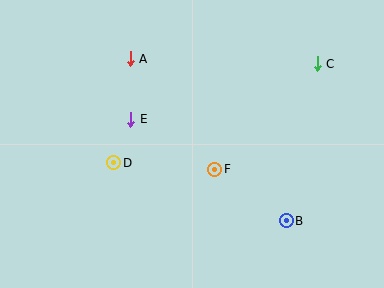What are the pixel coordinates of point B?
Point B is at (286, 221).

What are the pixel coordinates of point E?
Point E is at (131, 119).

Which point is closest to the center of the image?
Point F at (215, 169) is closest to the center.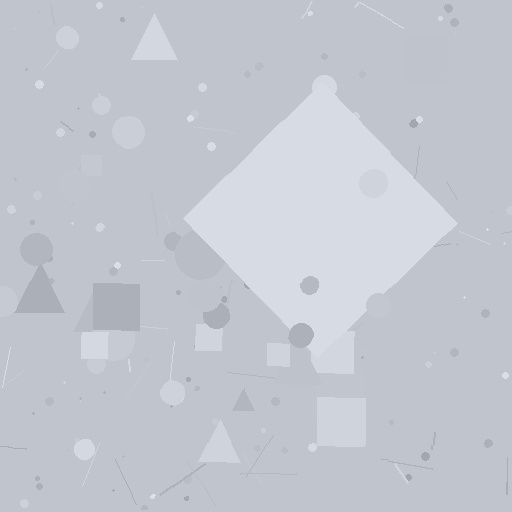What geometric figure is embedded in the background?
A diamond is embedded in the background.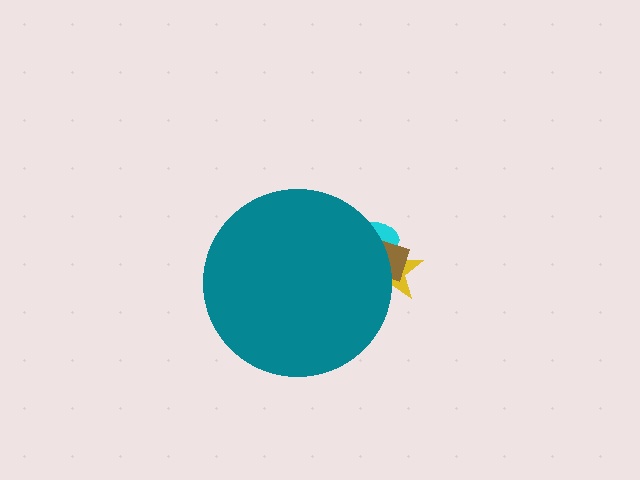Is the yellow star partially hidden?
Yes, the yellow star is partially hidden behind the teal circle.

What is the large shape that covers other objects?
A teal circle.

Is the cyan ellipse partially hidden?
Yes, the cyan ellipse is partially hidden behind the teal circle.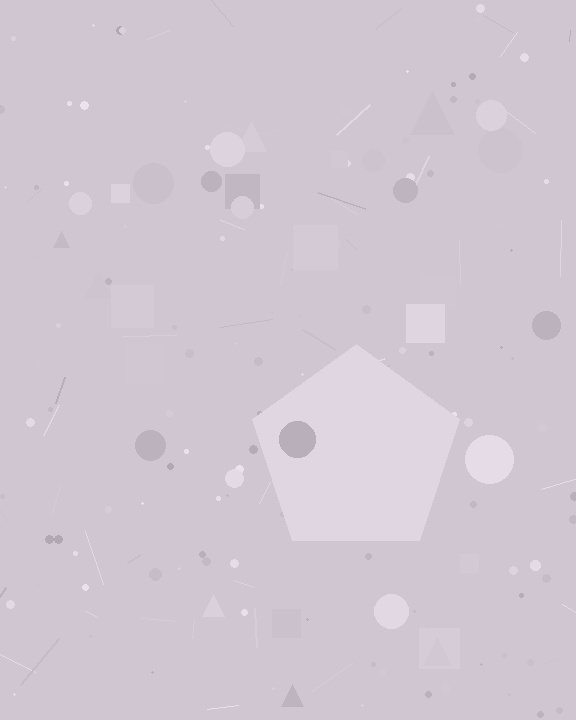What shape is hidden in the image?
A pentagon is hidden in the image.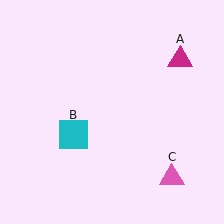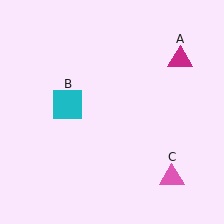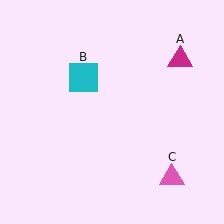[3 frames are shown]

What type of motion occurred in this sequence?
The cyan square (object B) rotated clockwise around the center of the scene.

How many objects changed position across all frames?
1 object changed position: cyan square (object B).